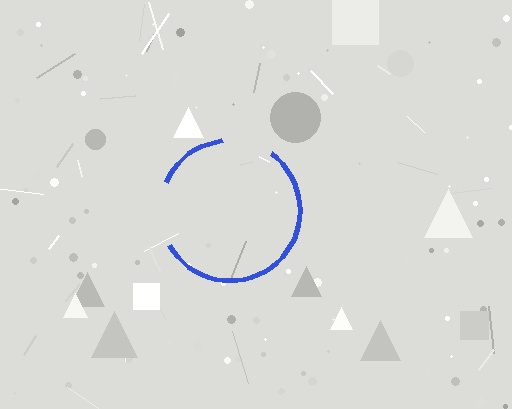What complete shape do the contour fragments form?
The contour fragments form a circle.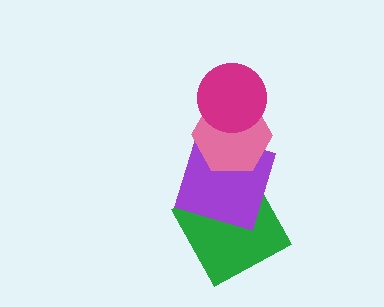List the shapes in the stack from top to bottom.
From top to bottom: the magenta circle, the pink hexagon, the purple square, the green square.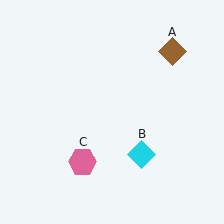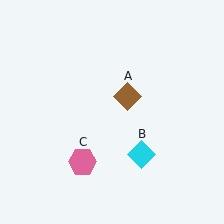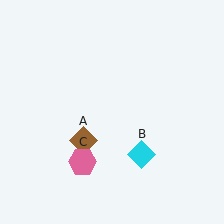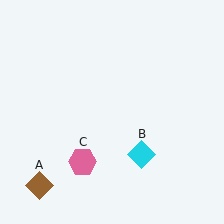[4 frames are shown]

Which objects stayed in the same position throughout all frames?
Cyan diamond (object B) and pink hexagon (object C) remained stationary.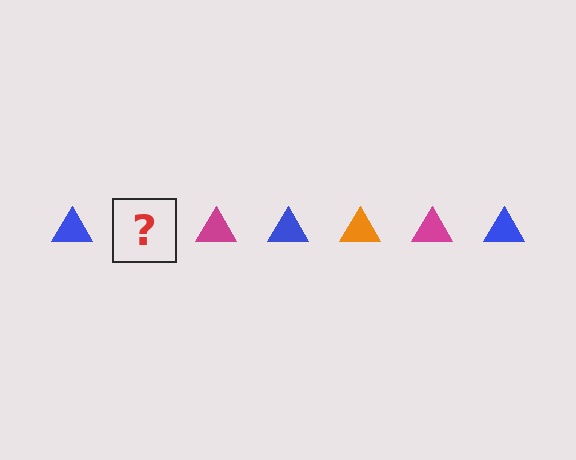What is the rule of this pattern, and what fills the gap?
The rule is that the pattern cycles through blue, orange, magenta triangles. The gap should be filled with an orange triangle.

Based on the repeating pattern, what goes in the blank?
The blank should be an orange triangle.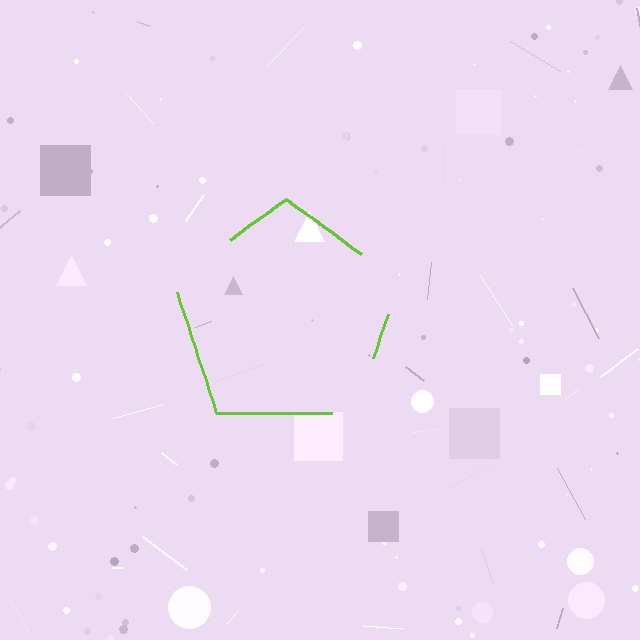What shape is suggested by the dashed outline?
The dashed outline suggests a pentagon.